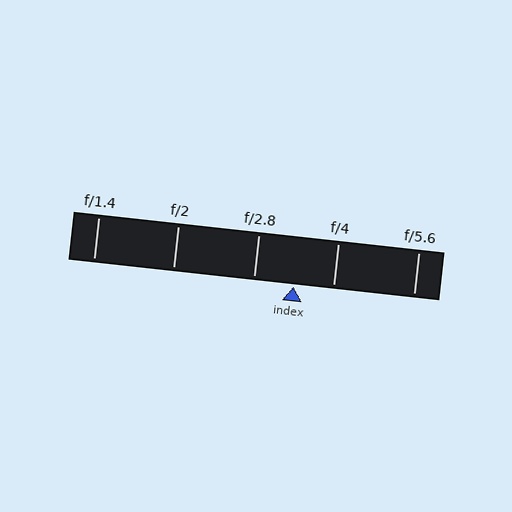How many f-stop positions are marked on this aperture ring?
There are 5 f-stop positions marked.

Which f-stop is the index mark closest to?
The index mark is closest to f/4.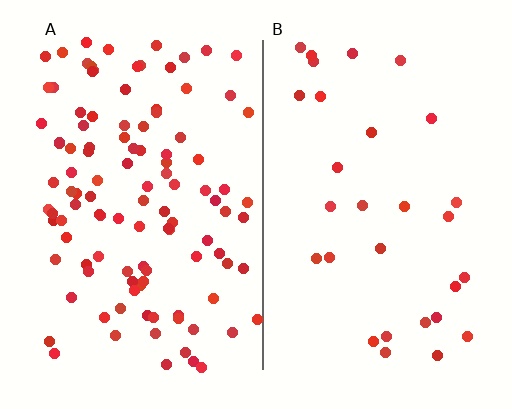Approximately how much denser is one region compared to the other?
Approximately 3.7× — region A over region B.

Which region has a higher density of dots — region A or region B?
A (the left).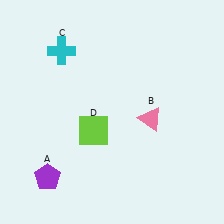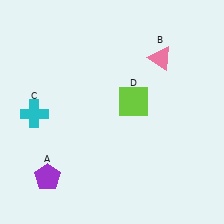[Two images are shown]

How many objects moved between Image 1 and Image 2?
3 objects moved between the two images.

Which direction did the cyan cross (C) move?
The cyan cross (C) moved down.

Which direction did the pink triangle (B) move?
The pink triangle (B) moved up.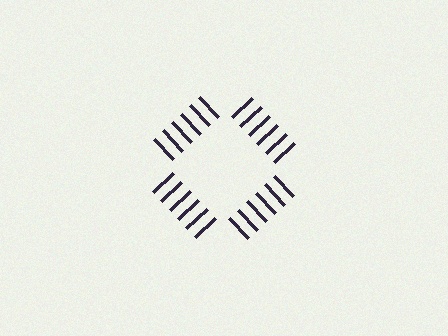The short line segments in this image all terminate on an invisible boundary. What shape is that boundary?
An illusory square — the line segments terminate on its edges but no continuous stroke is drawn.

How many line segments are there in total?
24 — 6 along each of the 4 edges.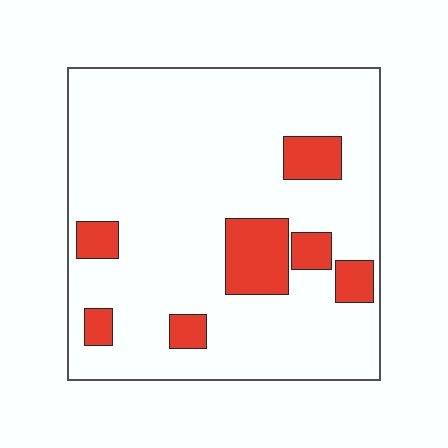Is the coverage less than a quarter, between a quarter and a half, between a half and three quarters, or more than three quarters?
Less than a quarter.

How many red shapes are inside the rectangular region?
7.